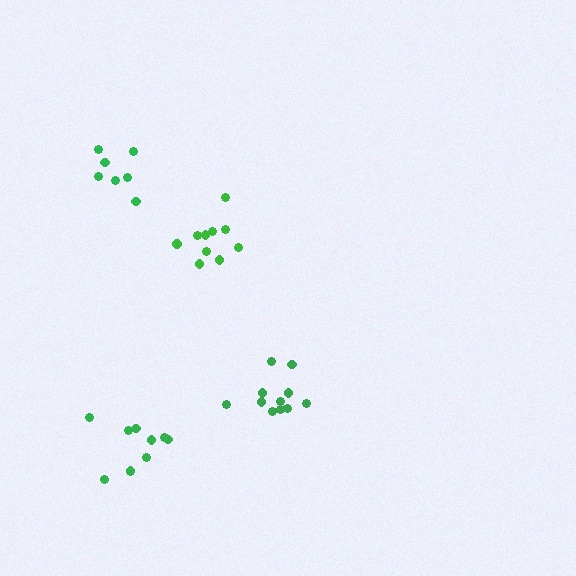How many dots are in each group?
Group 1: 10 dots, Group 2: 7 dots, Group 3: 10 dots, Group 4: 11 dots (38 total).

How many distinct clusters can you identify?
There are 4 distinct clusters.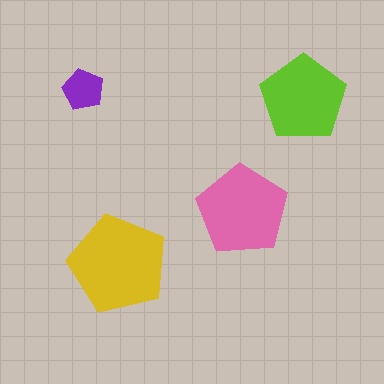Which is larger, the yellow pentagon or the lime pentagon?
The yellow one.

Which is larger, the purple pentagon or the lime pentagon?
The lime one.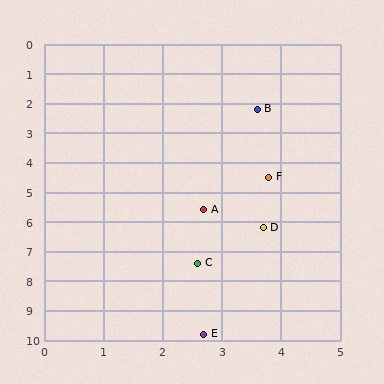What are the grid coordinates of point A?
Point A is at approximately (2.7, 5.6).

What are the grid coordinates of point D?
Point D is at approximately (3.7, 6.2).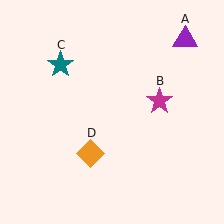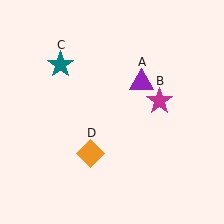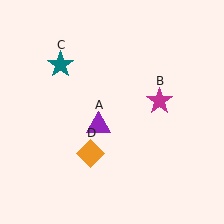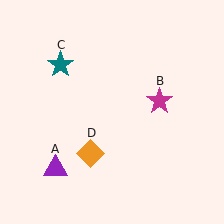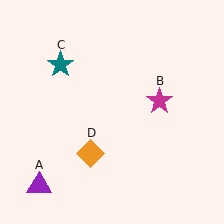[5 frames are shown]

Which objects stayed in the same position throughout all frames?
Magenta star (object B) and teal star (object C) and orange diamond (object D) remained stationary.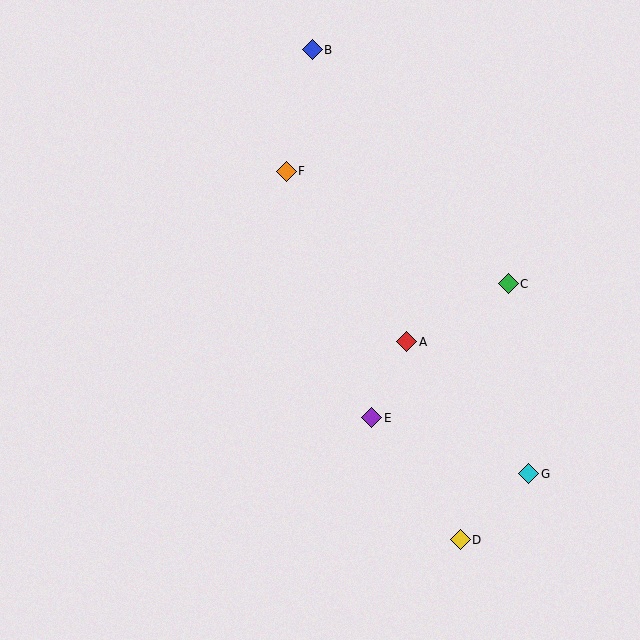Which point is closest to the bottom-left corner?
Point E is closest to the bottom-left corner.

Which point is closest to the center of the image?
Point A at (407, 342) is closest to the center.